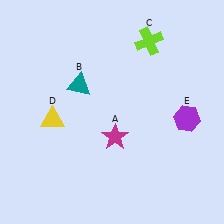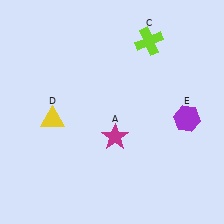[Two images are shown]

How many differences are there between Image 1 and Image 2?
There is 1 difference between the two images.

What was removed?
The teal triangle (B) was removed in Image 2.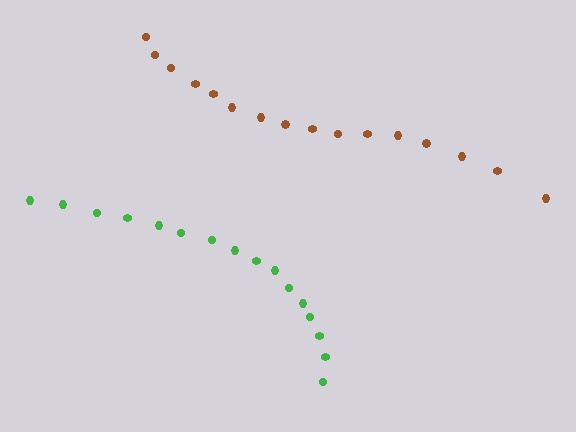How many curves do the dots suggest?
There are 2 distinct paths.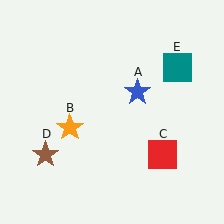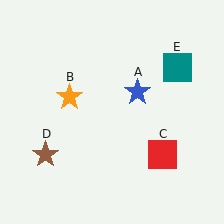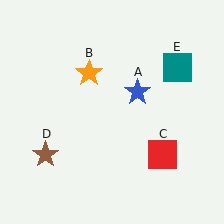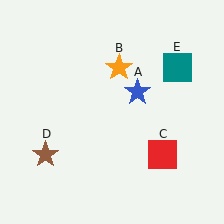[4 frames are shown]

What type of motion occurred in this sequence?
The orange star (object B) rotated clockwise around the center of the scene.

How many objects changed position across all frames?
1 object changed position: orange star (object B).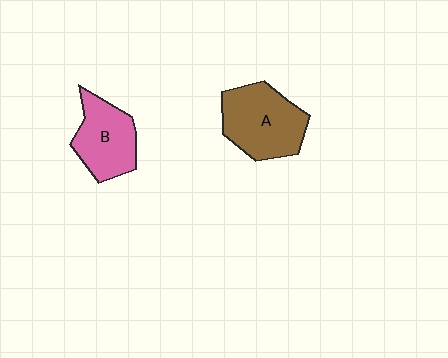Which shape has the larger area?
Shape A (brown).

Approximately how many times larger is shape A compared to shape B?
Approximately 1.2 times.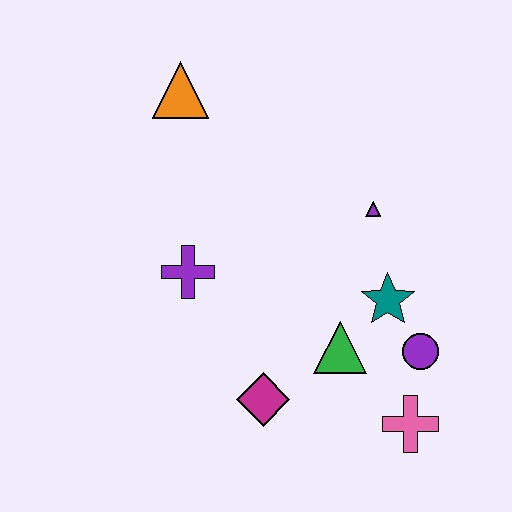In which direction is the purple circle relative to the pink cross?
The purple circle is above the pink cross.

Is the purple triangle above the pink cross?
Yes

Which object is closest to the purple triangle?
The teal star is closest to the purple triangle.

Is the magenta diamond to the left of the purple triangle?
Yes